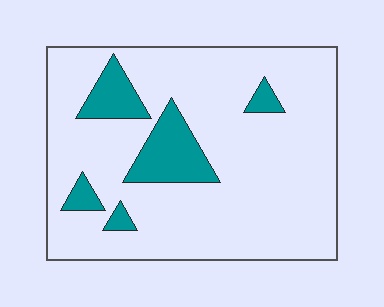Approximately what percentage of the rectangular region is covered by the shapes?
Approximately 15%.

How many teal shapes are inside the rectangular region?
5.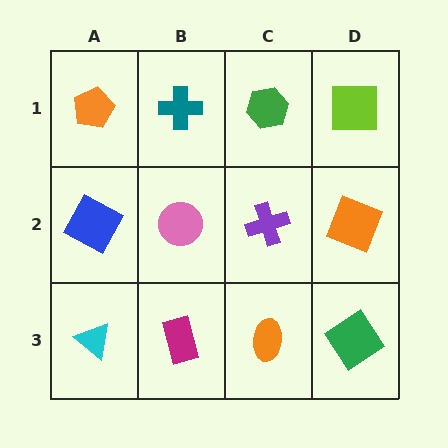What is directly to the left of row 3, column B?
A cyan triangle.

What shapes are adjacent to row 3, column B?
A pink circle (row 2, column B), a cyan triangle (row 3, column A), an orange ellipse (row 3, column C).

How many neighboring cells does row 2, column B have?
4.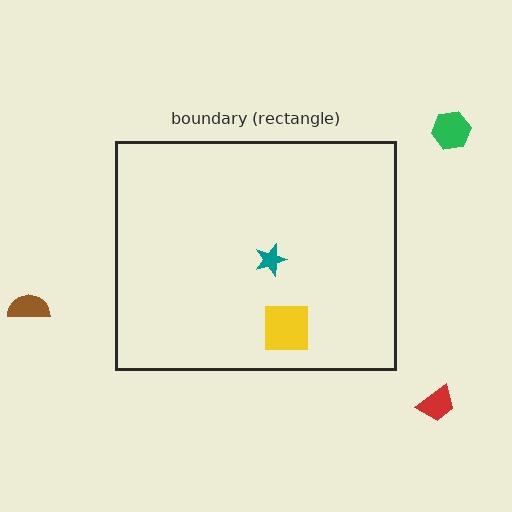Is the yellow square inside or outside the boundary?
Inside.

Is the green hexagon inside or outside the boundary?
Outside.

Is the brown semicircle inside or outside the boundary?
Outside.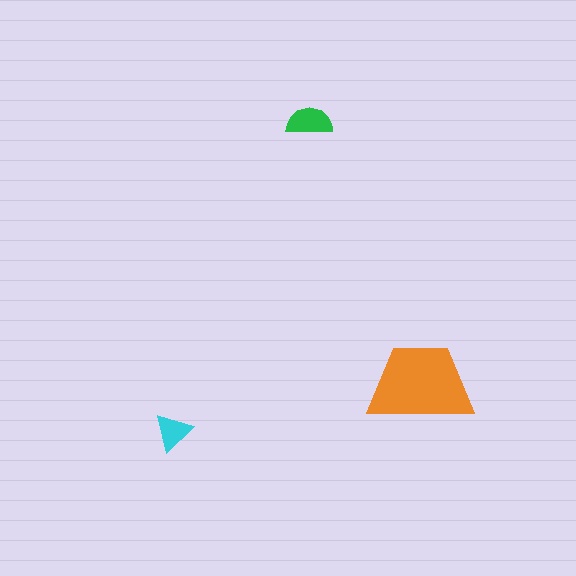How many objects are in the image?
There are 3 objects in the image.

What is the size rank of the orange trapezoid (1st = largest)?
1st.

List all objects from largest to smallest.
The orange trapezoid, the green semicircle, the cyan triangle.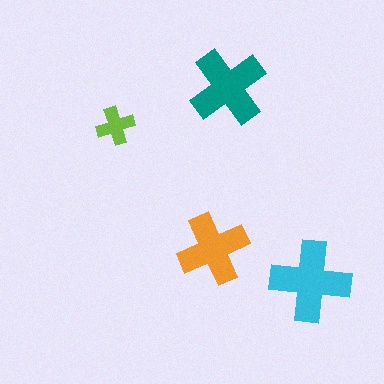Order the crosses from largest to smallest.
the cyan one, the teal one, the orange one, the lime one.